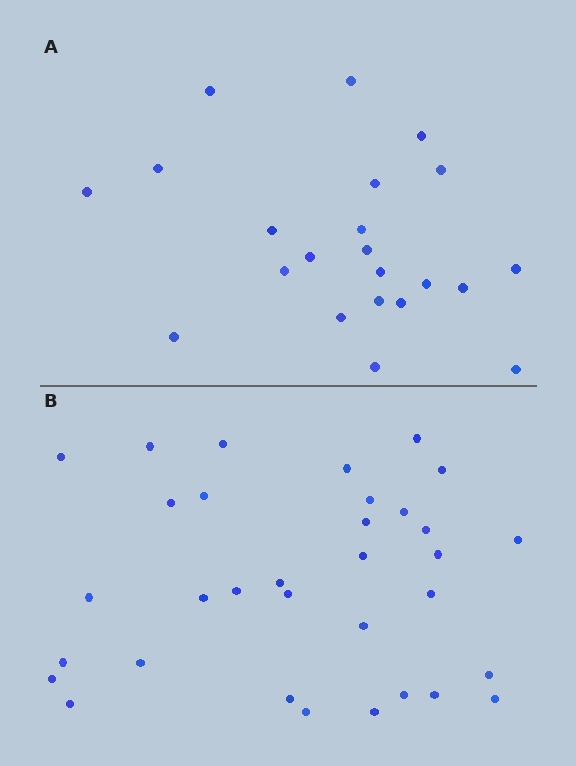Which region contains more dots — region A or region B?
Region B (the bottom region) has more dots.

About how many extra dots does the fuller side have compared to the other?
Region B has roughly 12 or so more dots than region A.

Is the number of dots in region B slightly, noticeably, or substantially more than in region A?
Region B has substantially more. The ratio is roughly 1.5 to 1.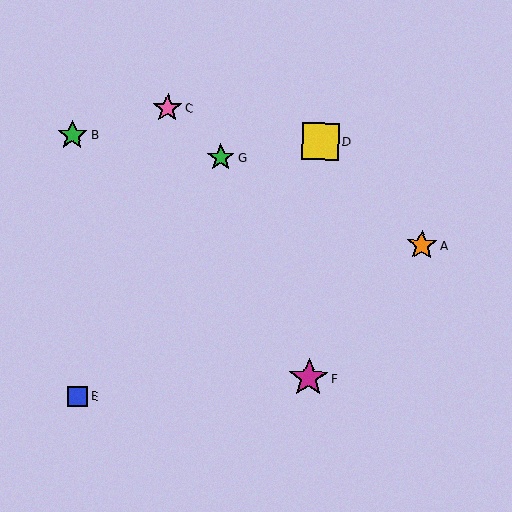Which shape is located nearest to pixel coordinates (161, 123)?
The pink star (labeled C) at (168, 108) is nearest to that location.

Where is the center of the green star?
The center of the green star is at (72, 135).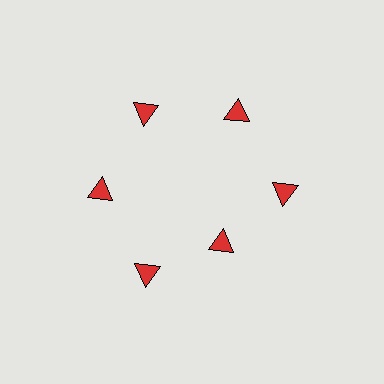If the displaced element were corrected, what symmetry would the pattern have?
It would have 6-fold rotational symmetry — the pattern would map onto itself every 60 degrees.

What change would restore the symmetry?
The symmetry would be restored by moving it outward, back onto the ring so that all 6 triangles sit at equal angles and equal distance from the center.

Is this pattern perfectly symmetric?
No. The 6 red triangles are arranged in a ring, but one element near the 5 o'clock position is pulled inward toward the center, breaking the 6-fold rotational symmetry.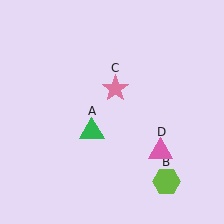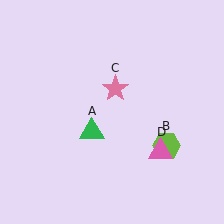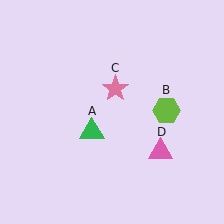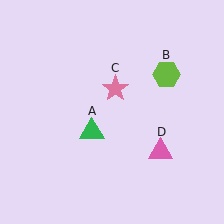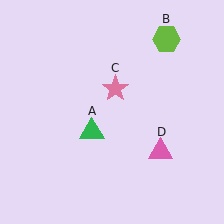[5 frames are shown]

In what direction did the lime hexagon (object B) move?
The lime hexagon (object B) moved up.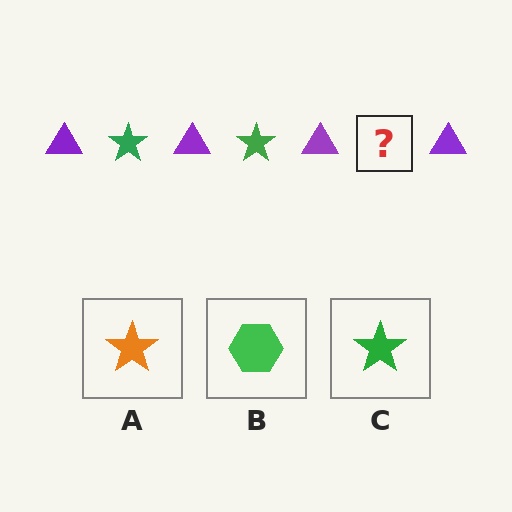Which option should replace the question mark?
Option C.